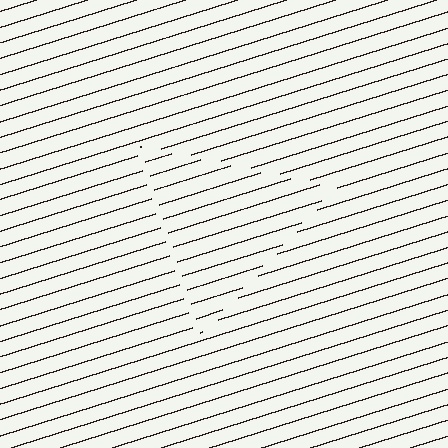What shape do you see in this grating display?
An illusory triangle. The interior of the shape contains the same grating, shifted by half a period — the contour is defined by the phase discontinuity where line-ends from the inner and outer gratings abut.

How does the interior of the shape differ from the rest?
The interior of the shape contains the same grating, shifted by half a period — the contour is defined by the phase discontinuity where line-ends from the inner and outer gratings abut.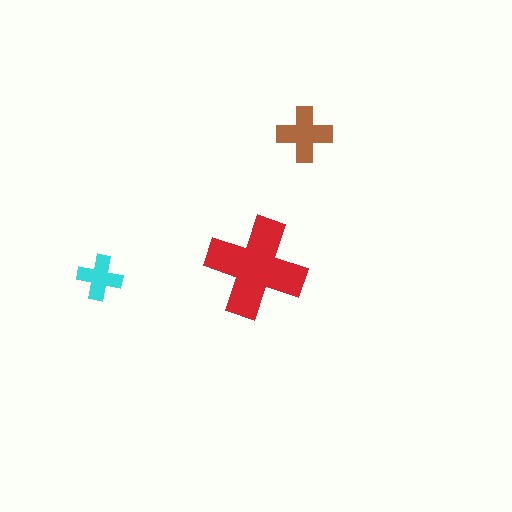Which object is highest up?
The brown cross is topmost.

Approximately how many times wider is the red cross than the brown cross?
About 2 times wider.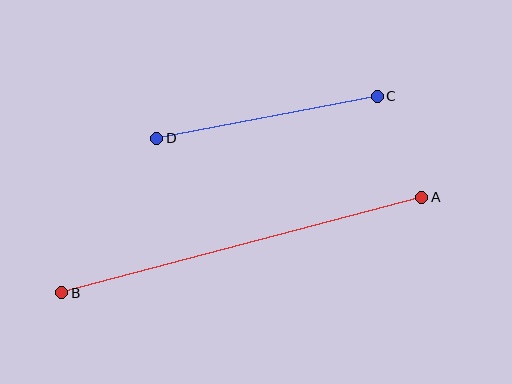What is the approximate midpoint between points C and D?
The midpoint is at approximately (267, 117) pixels.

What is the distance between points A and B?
The distance is approximately 373 pixels.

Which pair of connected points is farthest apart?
Points A and B are farthest apart.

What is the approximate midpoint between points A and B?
The midpoint is at approximately (242, 245) pixels.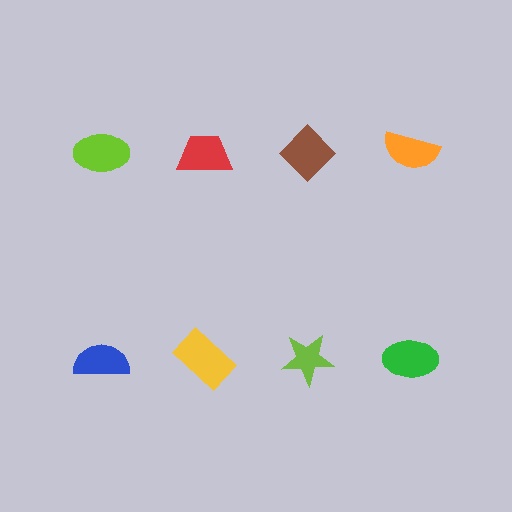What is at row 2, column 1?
A blue semicircle.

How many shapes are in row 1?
4 shapes.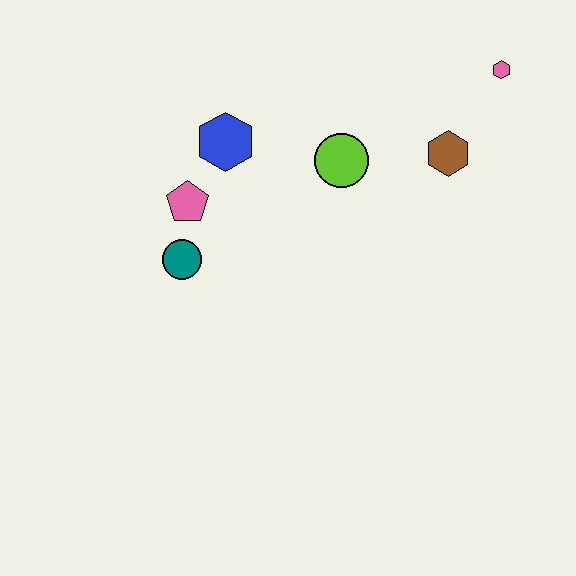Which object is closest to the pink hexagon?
The brown hexagon is closest to the pink hexagon.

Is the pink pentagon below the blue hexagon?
Yes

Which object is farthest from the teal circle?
The pink hexagon is farthest from the teal circle.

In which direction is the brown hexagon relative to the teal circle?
The brown hexagon is to the right of the teal circle.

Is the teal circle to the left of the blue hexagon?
Yes